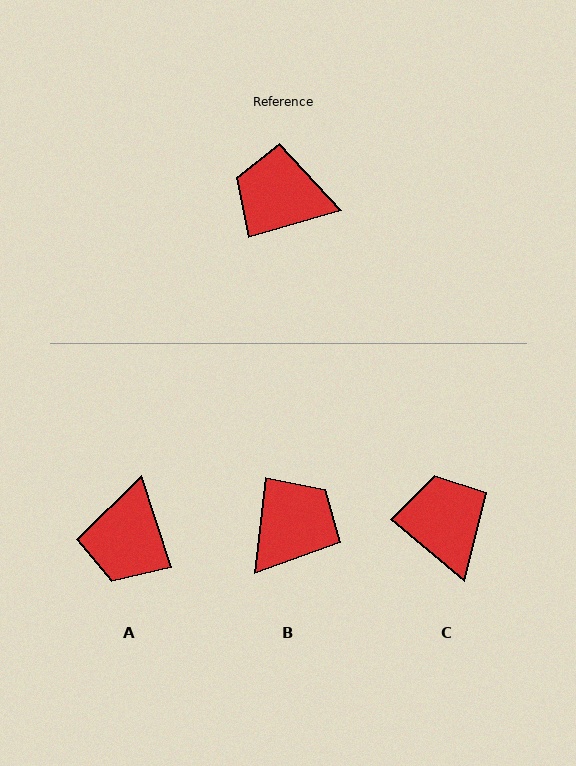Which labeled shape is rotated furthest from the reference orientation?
B, about 113 degrees away.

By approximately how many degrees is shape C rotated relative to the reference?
Approximately 57 degrees clockwise.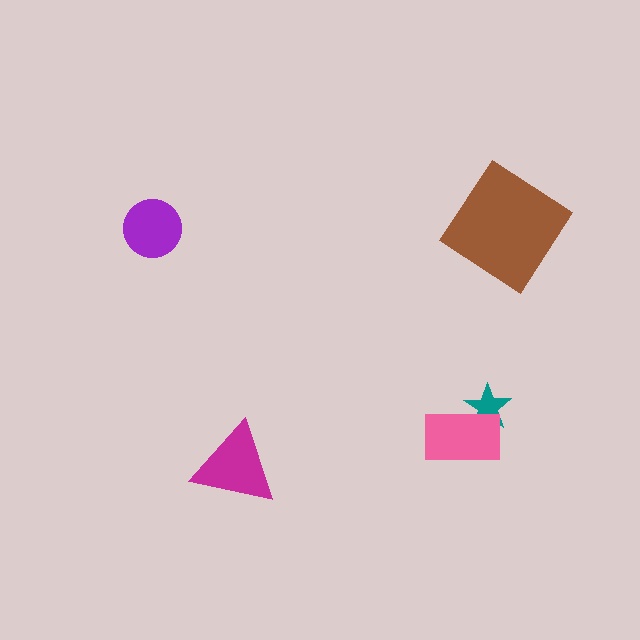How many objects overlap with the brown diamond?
0 objects overlap with the brown diamond.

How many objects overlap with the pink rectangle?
1 object overlaps with the pink rectangle.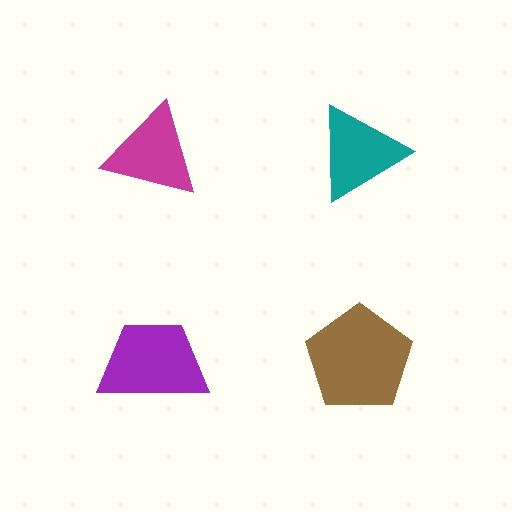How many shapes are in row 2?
2 shapes.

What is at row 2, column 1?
A purple trapezoid.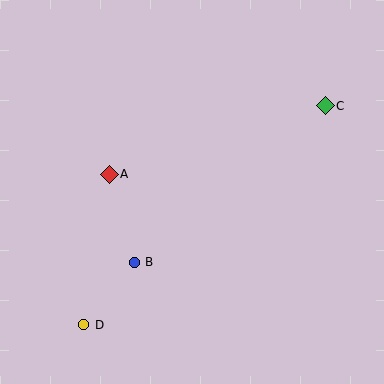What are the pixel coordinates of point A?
Point A is at (109, 174).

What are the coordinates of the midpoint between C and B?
The midpoint between C and B is at (230, 184).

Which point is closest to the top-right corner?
Point C is closest to the top-right corner.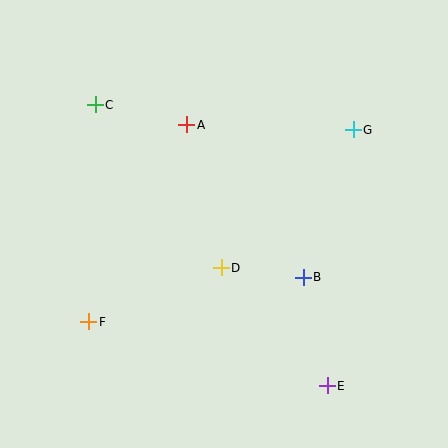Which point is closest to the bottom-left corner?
Point F is closest to the bottom-left corner.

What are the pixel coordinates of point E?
Point E is at (327, 386).